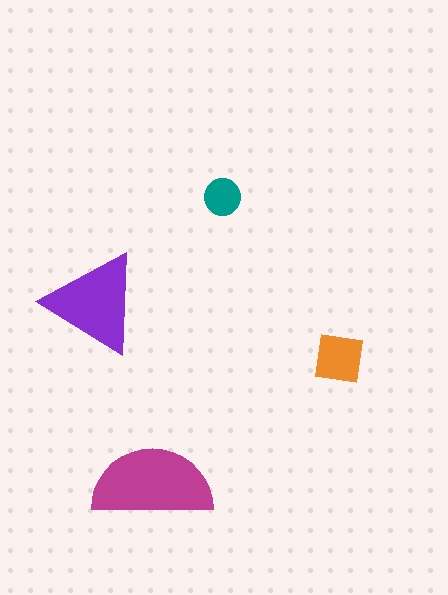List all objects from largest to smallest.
The magenta semicircle, the purple triangle, the orange square, the teal circle.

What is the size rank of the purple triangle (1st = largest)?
2nd.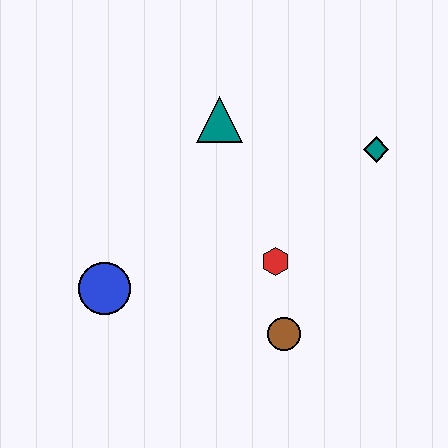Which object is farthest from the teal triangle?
The brown circle is farthest from the teal triangle.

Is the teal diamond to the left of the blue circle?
No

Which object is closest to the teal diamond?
The red hexagon is closest to the teal diamond.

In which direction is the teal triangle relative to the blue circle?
The teal triangle is above the blue circle.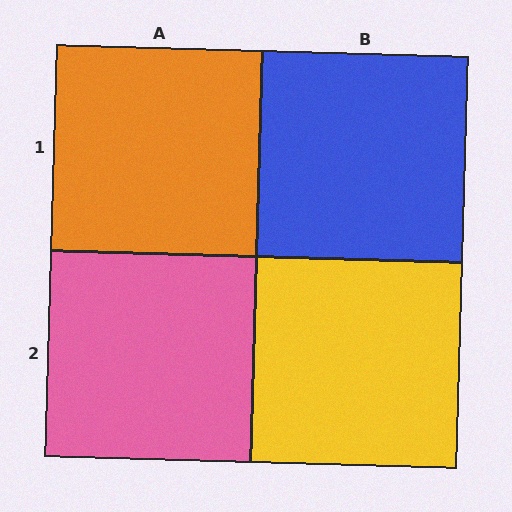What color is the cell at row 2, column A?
Pink.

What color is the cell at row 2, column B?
Yellow.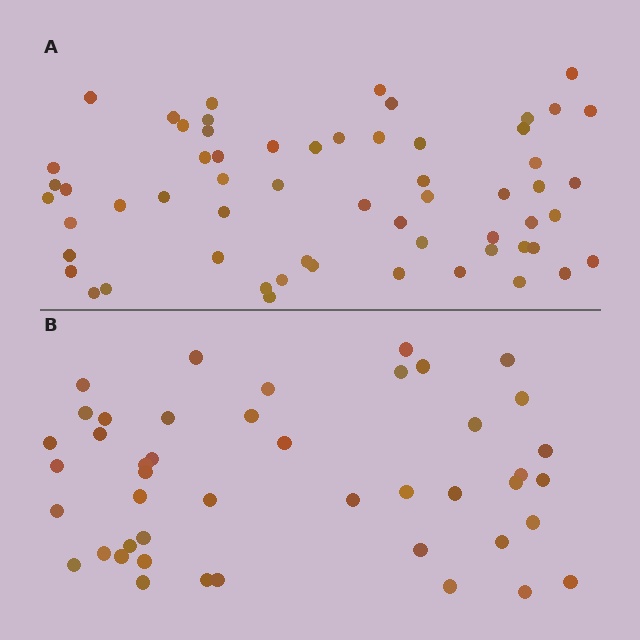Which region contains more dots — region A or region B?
Region A (the top region) has more dots.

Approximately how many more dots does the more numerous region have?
Region A has approximately 15 more dots than region B.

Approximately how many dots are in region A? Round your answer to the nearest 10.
About 60 dots.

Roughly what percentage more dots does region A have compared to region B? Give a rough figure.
About 35% more.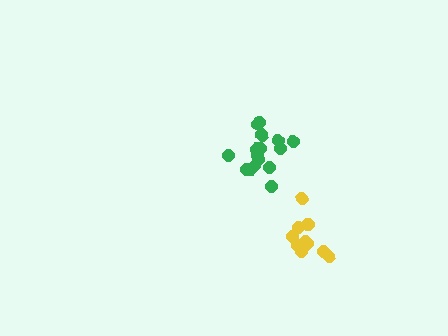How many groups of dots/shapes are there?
There are 2 groups.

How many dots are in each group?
Group 1: 11 dots, Group 2: 16 dots (27 total).